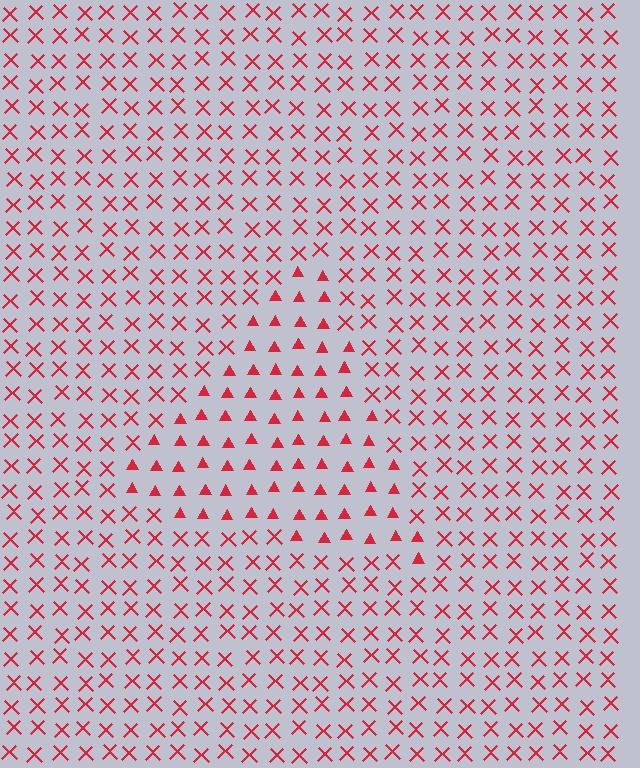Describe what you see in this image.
The image is filled with small red elements arranged in a uniform grid. A triangle-shaped region contains triangles, while the surrounding area contains X marks. The boundary is defined purely by the change in element shape.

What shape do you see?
I see a triangle.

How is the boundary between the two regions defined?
The boundary is defined by a change in element shape: triangles inside vs. X marks outside. All elements share the same color and spacing.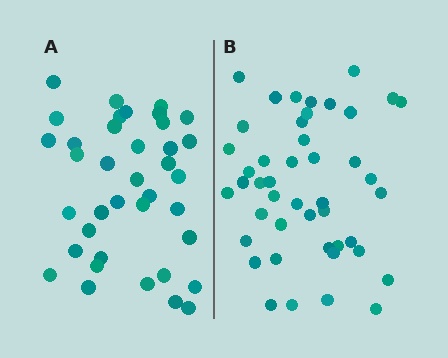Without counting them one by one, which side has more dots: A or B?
Region B (the right region) has more dots.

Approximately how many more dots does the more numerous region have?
Region B has roughly 8 or so more dots than region A.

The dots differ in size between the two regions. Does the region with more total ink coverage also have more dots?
No. Region A has more total ink coverage because its dots are larger, but region B actually contains more individual dots. Total area can be misleading — the number of items is what matters here.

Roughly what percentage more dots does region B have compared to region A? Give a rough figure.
About 20% more.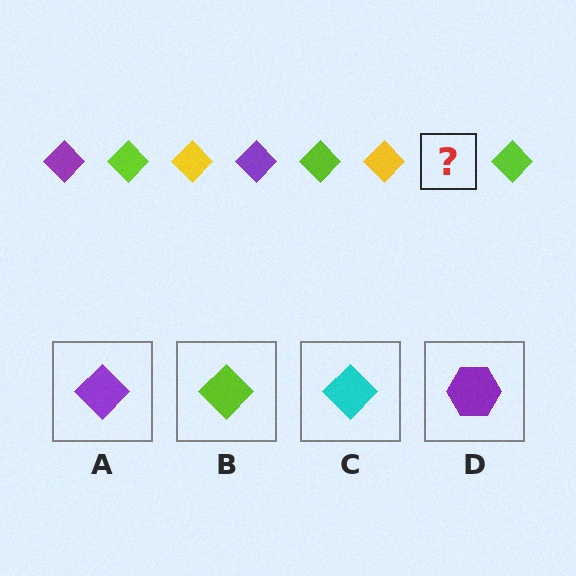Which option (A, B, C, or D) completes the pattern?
A.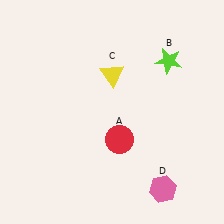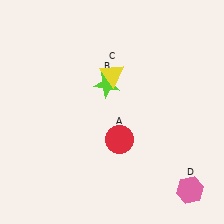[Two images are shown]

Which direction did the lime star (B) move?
The lime star (B) moved left.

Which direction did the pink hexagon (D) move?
The pink hexagon (D) moved right.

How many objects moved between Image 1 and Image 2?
2 objects moved between the two images.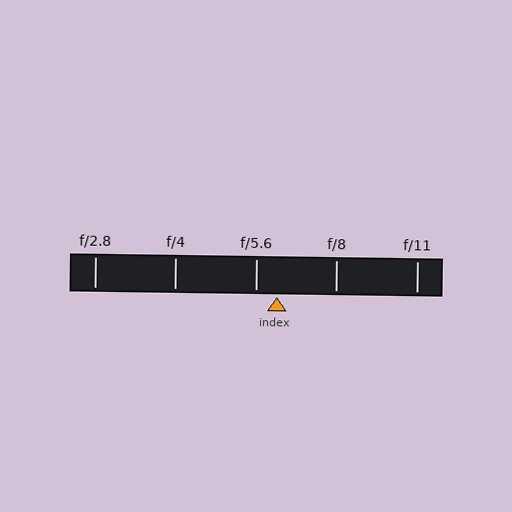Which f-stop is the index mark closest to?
The index mark is closest to f/5.6.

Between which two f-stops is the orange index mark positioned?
The index mark is between f/5.6 and f/8.